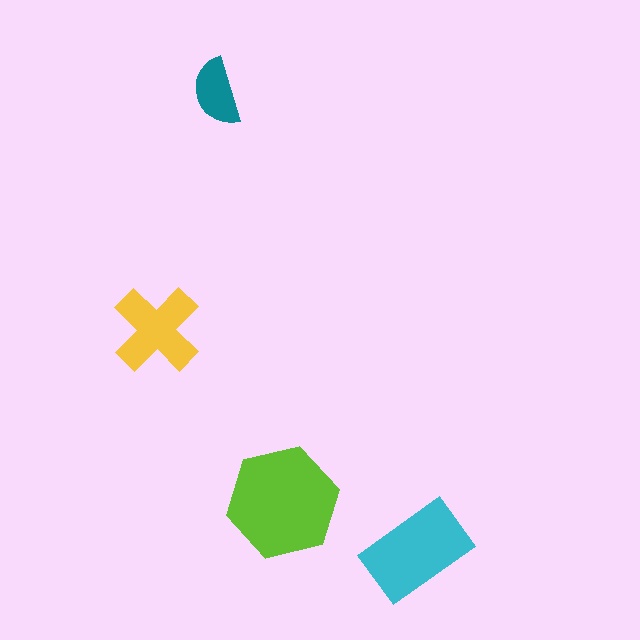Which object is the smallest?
The teal semicircle.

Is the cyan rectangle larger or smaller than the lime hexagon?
Smaller.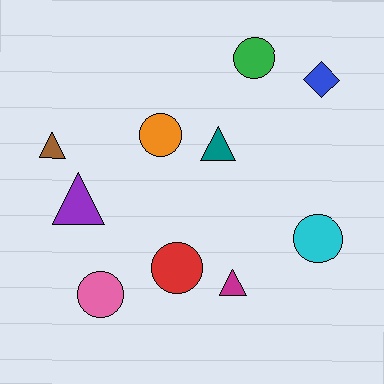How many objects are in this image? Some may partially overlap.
There are 10 objects.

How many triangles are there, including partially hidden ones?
There are 4 triangles.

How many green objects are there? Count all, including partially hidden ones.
There is 1 green object.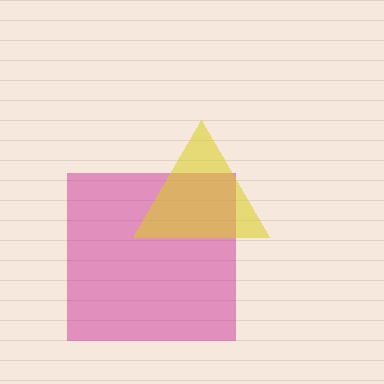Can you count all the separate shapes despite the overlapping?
Yes, there are 2 separate shapes.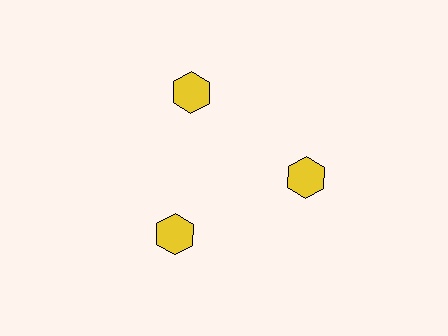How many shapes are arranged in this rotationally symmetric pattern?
There are 3 shapes, arranged in 3 groups of 1.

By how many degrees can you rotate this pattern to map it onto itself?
The pattern maps onto itself every 120 degrees of rotation.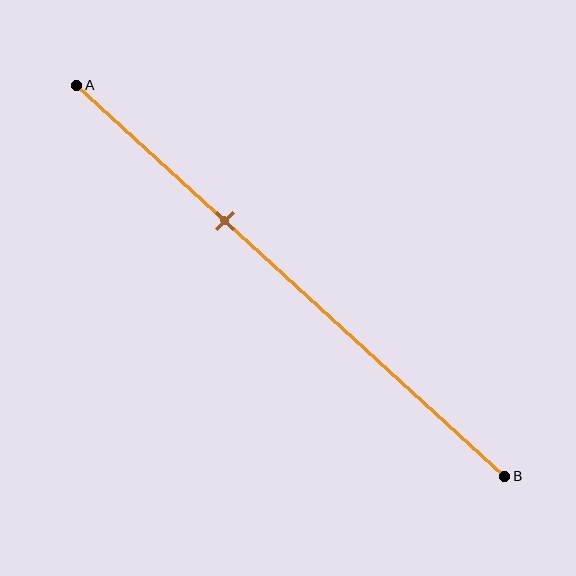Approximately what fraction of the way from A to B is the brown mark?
The brown mark is approximately 35% of the way from A to B.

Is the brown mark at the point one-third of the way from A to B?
Yes, the mark is approximately at the one-third point.